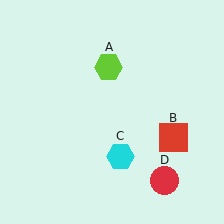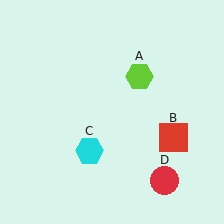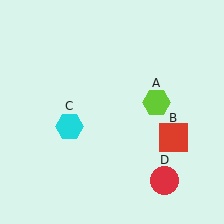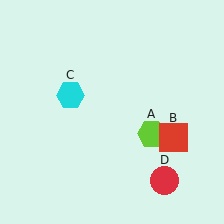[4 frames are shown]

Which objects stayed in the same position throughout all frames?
Red square (object B) and red circle (object D) remained stationary.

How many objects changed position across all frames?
2 objects changed position: lime hexagon (object A), cyan hexagon (object C).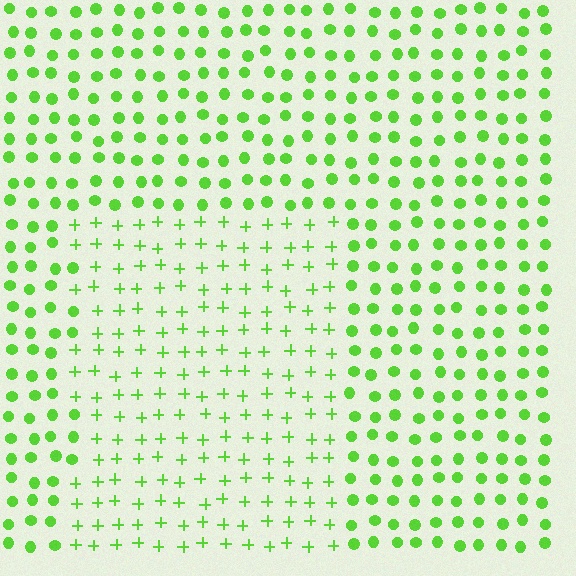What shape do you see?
I see a rectangle.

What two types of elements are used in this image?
The image uses plus signs inside the rectangle region and circles outside it.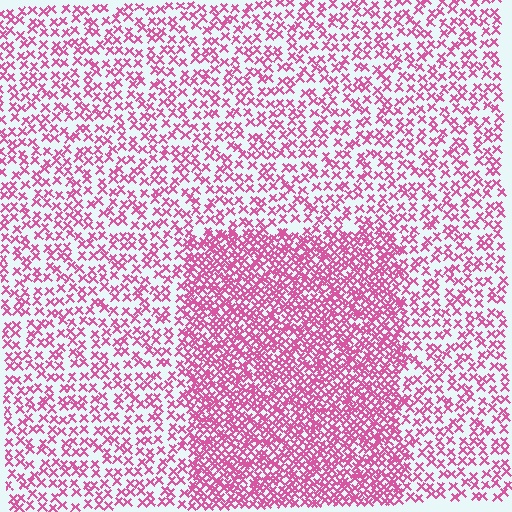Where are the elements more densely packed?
The elements are more densely packed inside the rectangle boundary.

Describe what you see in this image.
The image contains small pink elements arranged at two different densities. A rectangle-shaped region is visible where the elements are more densely packed than the surrounding area.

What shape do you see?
I see a rectangle.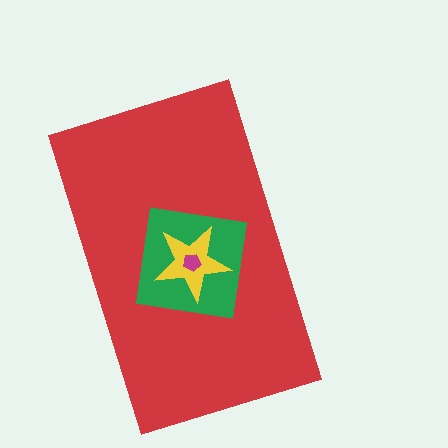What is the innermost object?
The magenta pentagon.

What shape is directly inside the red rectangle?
The green square.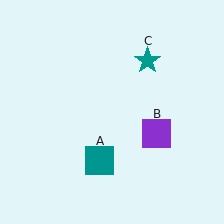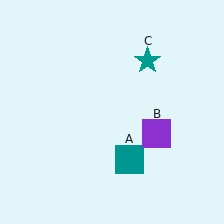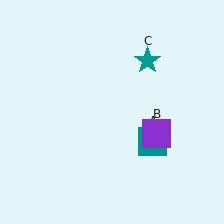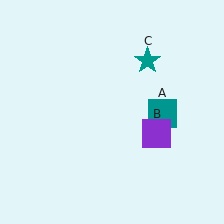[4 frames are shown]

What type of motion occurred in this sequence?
The teal square (object A) rotated counterclockwise around the center of the scene.